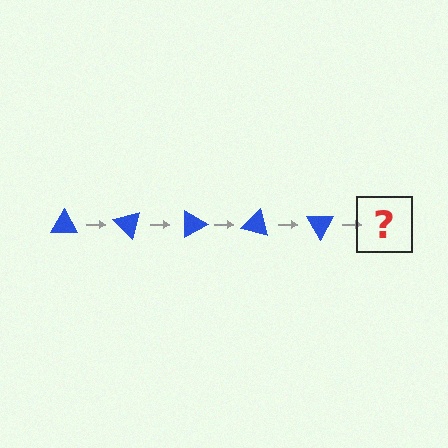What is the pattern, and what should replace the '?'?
The pattern is that the triangle rotates 45 degrees each step. The '?' should be a blue triangle rotated 225 degrees.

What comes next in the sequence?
The next element should be a blue triangle rotated 225 degrees.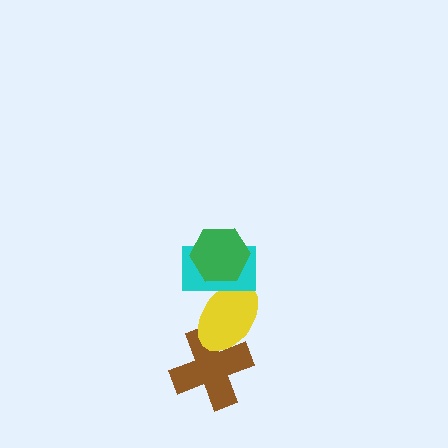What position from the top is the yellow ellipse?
The yellow ellipse is 3rd from the top.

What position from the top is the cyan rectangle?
The cyan rectangle is 2nd from the top.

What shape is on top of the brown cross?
The yellow ellipse is on top of the brown cross.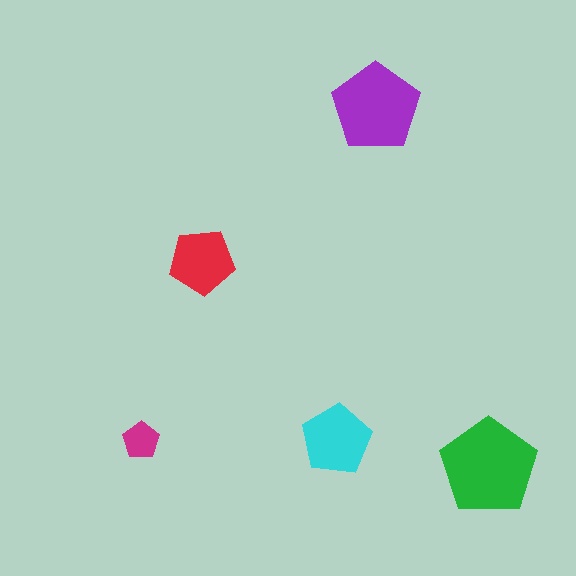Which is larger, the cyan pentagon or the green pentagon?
The green one.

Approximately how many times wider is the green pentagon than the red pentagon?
About 1.5 times wider.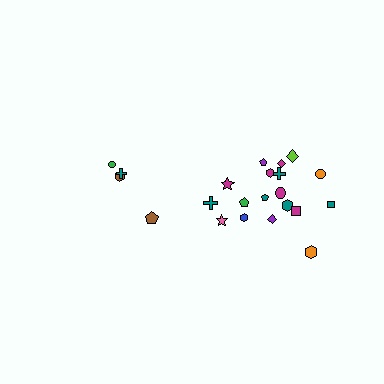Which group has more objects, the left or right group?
The right group.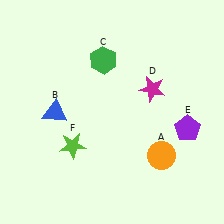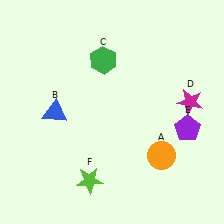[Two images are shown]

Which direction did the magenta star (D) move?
The magenta star (D) moved right.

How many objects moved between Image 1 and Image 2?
2 objects moved between the two images.